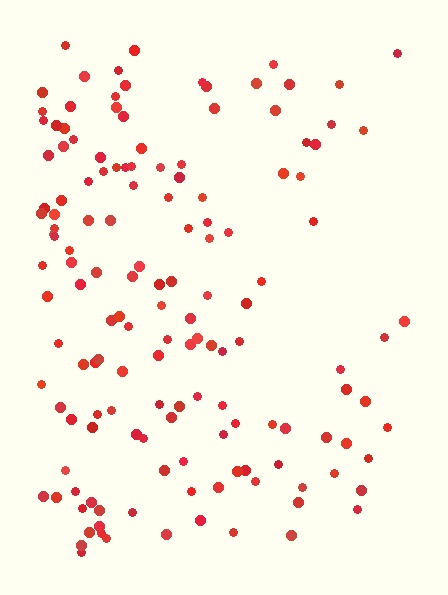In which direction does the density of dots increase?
From right to left, with the left side densest.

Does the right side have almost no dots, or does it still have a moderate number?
Still a moderate number, just noticeably fewer than the left.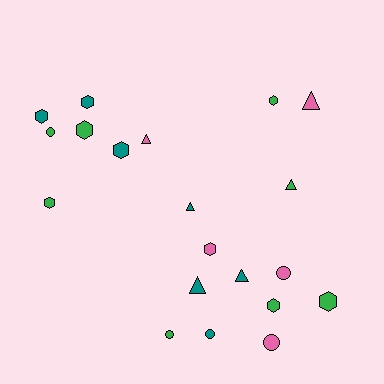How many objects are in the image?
There are 20 objects.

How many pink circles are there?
There are 2 pink circles.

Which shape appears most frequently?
Hexagon, with 9 objects.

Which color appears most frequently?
Green, with 8 objects.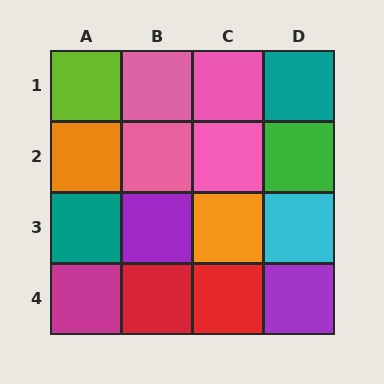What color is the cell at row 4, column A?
Magenta.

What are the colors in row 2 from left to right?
Orange, pink, pink, green.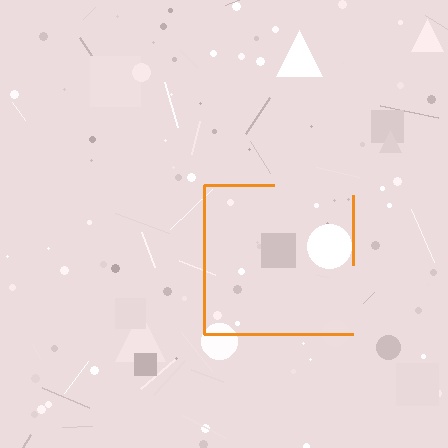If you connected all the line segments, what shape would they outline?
They would outline a square.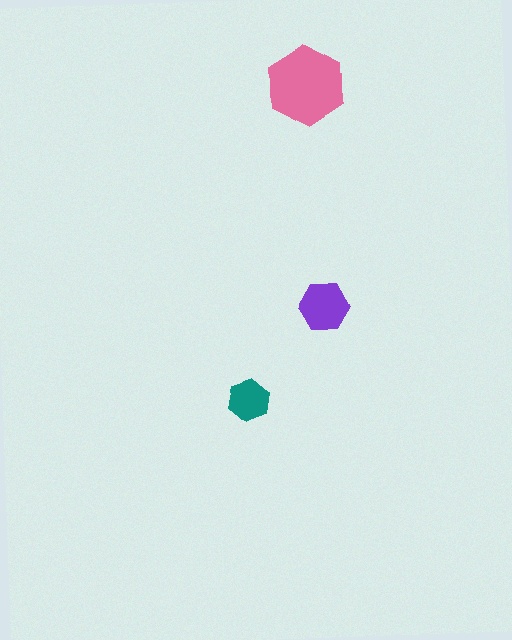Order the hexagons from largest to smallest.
the pink one, the purple one, the teal one.